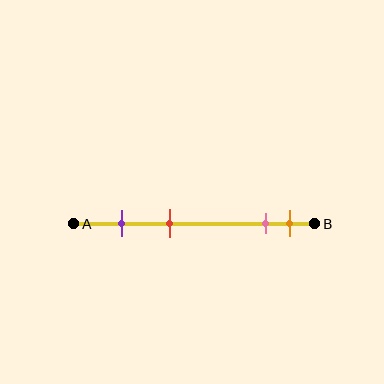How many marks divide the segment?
There are 4 marks dividing the segment.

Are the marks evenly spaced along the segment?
No, the marks are not evenly spaced.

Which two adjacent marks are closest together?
The pink and orange marks are the closest adjacent pair.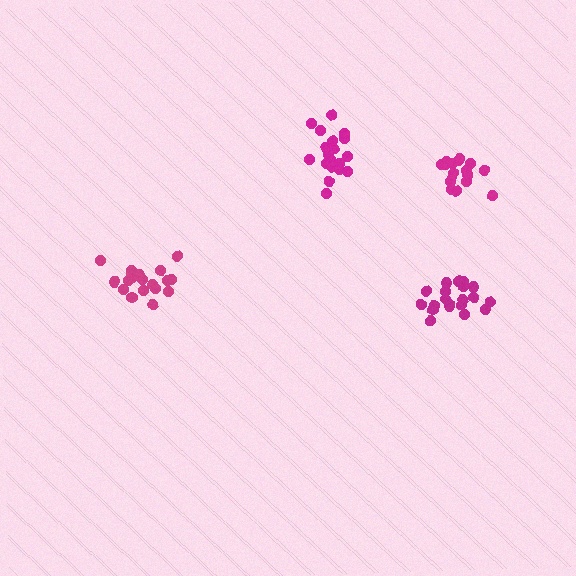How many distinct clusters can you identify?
There are 4 distinct clusters.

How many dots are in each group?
Group 1: 20 dots, Group 2: 16 dots, Group 3: 20 dots, Group 4: 19 dots (75 total).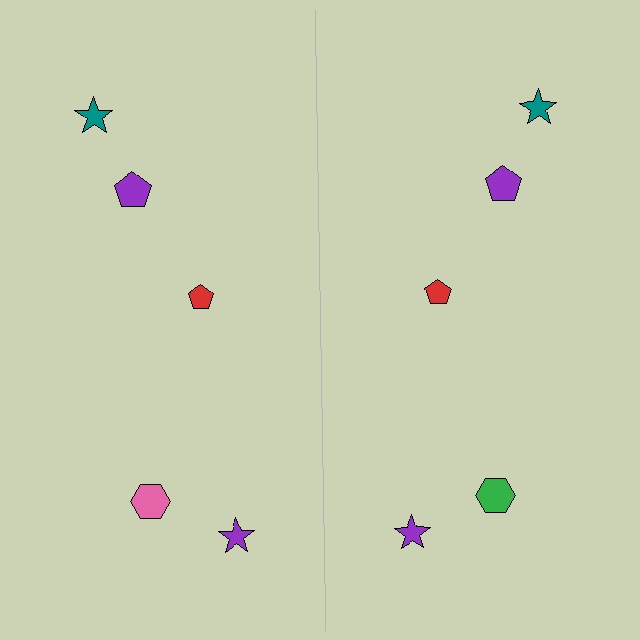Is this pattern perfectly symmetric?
No, the pattern is not perfectly symmetric. The green hexagon on the right side breaks the symmetry — its mirror counterpart is pink.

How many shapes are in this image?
There are 10 shapes in this image.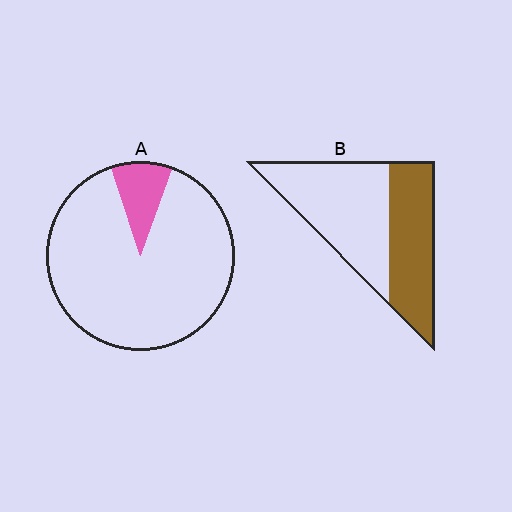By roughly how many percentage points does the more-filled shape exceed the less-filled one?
By roughly 30 percentage points (B over A).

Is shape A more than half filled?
No.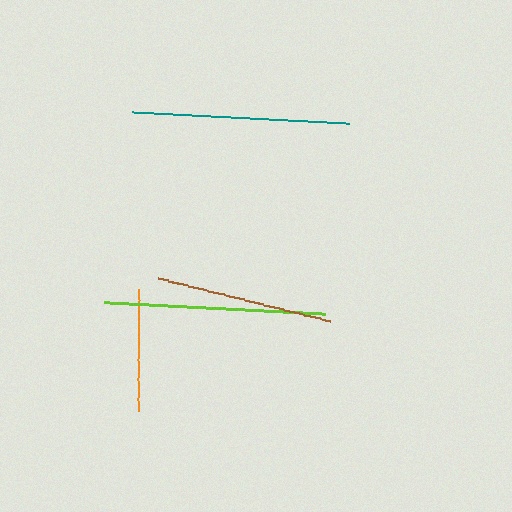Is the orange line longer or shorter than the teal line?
The teal line is longer than the orange line.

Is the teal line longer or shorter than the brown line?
The teal line is longer than the brown line.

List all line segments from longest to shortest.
From longest to shortest: lime, teal, brown, orange.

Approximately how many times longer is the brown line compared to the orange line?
The brown line is approximately 1.4 times the length of the orange line.